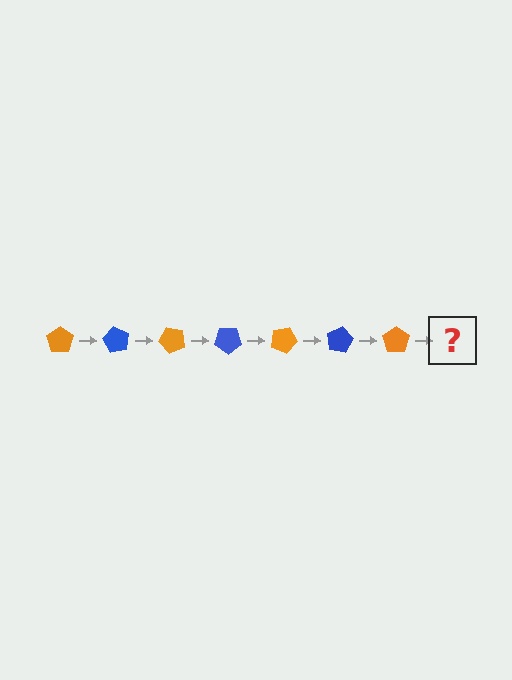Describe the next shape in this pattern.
It should be a blue pentagon, rotated 420 degrees from the start.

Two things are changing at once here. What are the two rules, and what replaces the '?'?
The two rules are that it rotates 60 degrees each step and the color cycles through orange and blue. The '?' should be a blue pentagon, rotated 420 degrees from the start.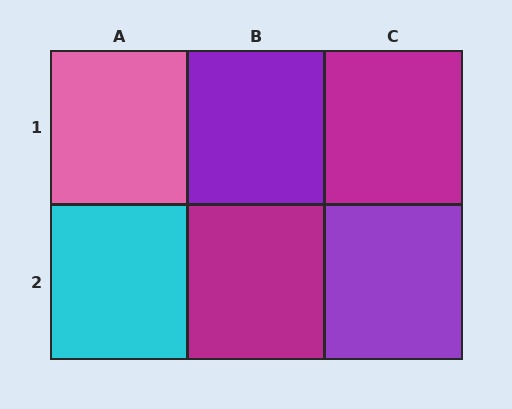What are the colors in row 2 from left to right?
Cyan, magenta, purple.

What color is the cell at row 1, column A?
Pink.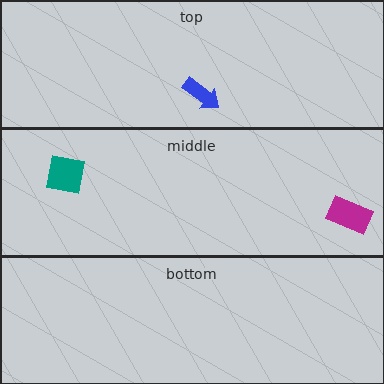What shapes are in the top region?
The blue arrow.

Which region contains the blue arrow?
The top region.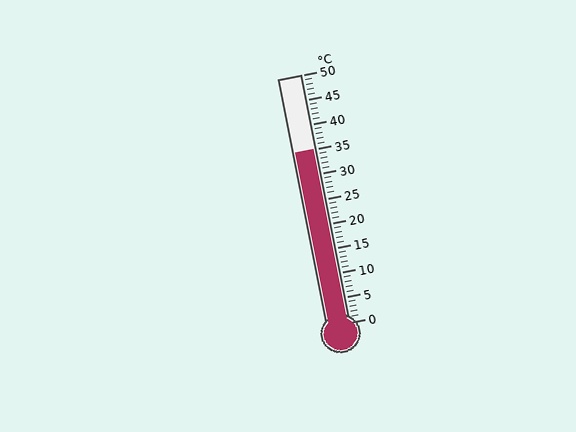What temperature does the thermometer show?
The thermometer shows approximately 35°C.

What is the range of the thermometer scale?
The thermometer scale ranges from 0°C to 50°C.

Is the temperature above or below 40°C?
The temperature is below 40°C.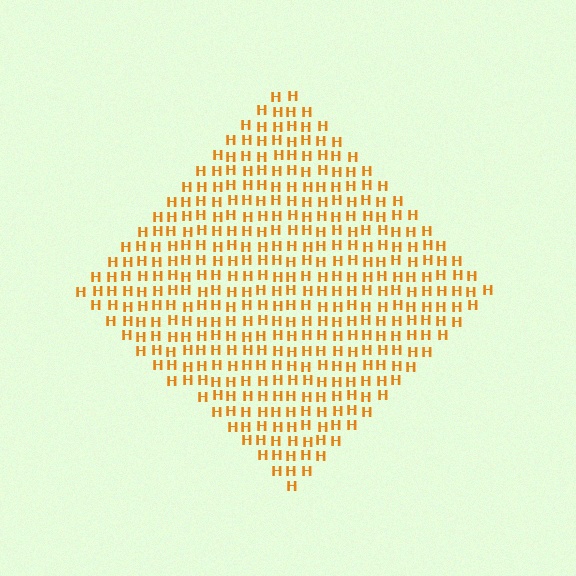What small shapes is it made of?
It is made of small letter H's.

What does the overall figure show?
The overall figure shows a diamond.